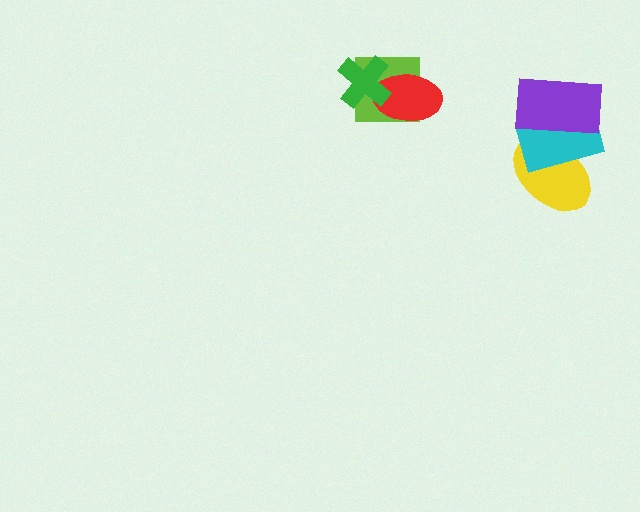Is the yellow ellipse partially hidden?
Yes, it is partially covered by another shape.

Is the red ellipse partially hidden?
Yes, it is partially covered by another shape.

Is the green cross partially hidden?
No, no other shape covers it.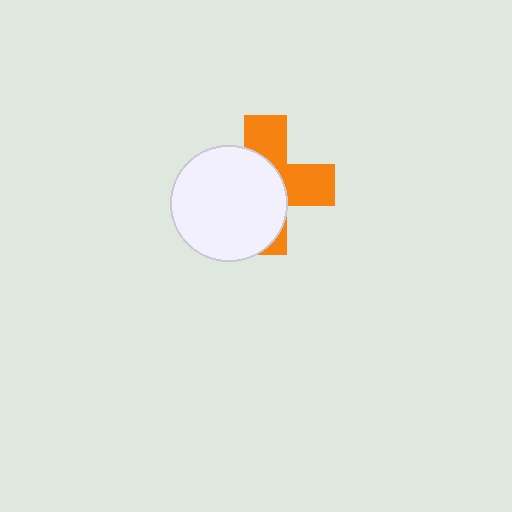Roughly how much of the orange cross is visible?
A small part of it is visible (roughly 44%).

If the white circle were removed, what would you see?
You would see the complete orange cross.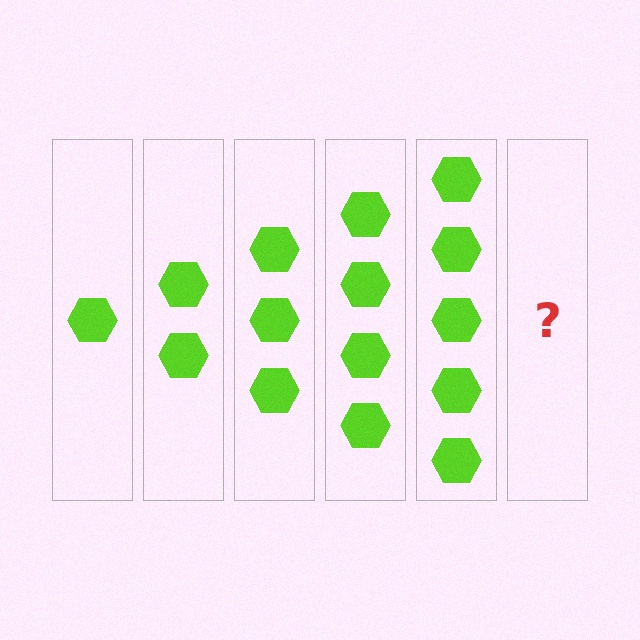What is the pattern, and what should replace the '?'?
The pattern is that each step adds one more hexagon. The '?' should be 6 hexagons.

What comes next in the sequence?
The next element should be 6 hexagons.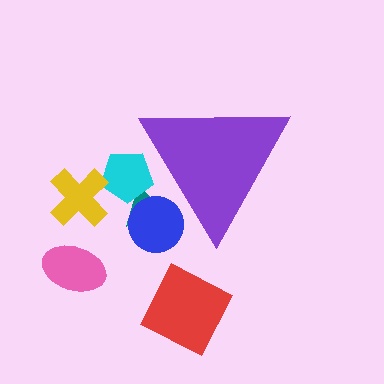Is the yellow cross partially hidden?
No, the yellow cross is fully visible.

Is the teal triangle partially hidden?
Yes, the teal triangle is partially hidden behind the purple triangle.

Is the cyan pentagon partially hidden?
Yes, the cyan pentagon is partially hidden behind the purple triangle.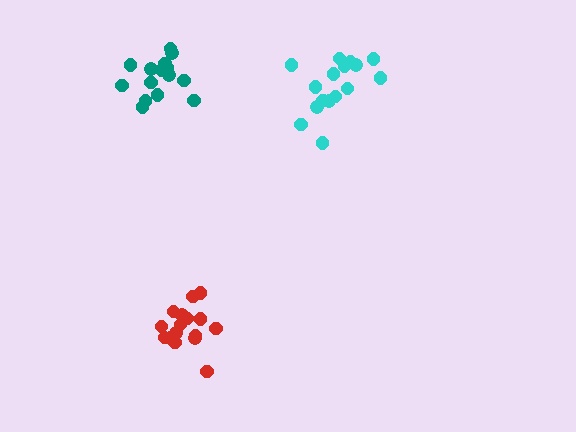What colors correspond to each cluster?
The clusters are colored: teal, cyan, red.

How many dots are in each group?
Group 1: 15 dots, Group 2: 16 dots, Group 3: 17 dots (48 total).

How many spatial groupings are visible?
There are 3 spatial groupings.